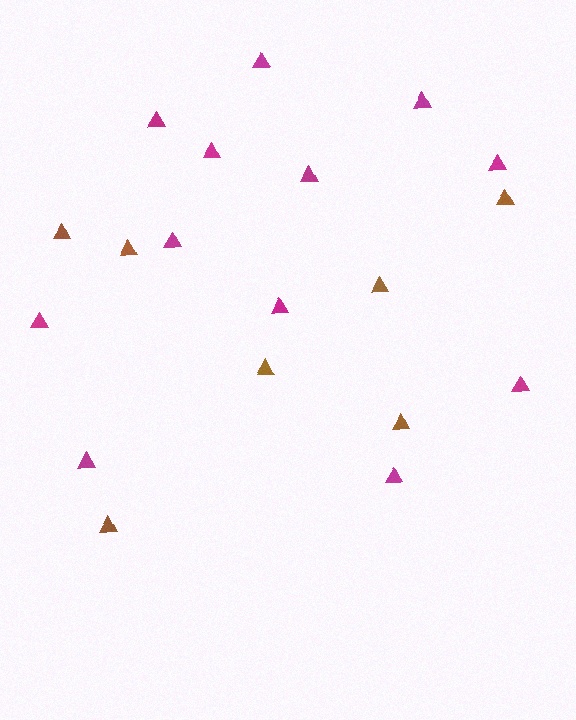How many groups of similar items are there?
There are 2 groups: one group of brown triangles (7) and one group of magenta triangles (12).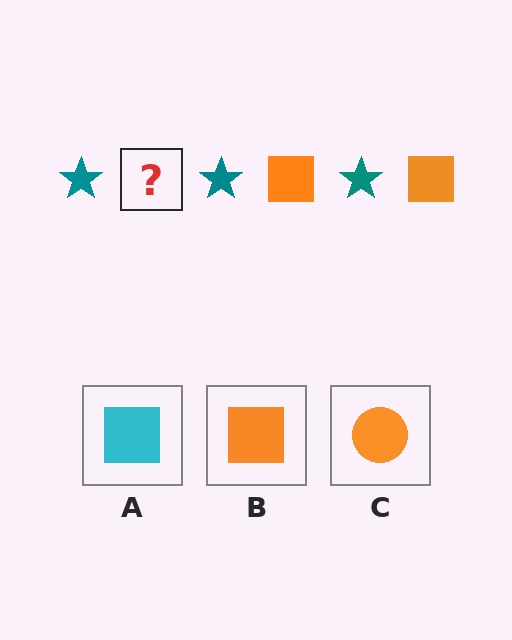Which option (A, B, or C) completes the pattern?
B.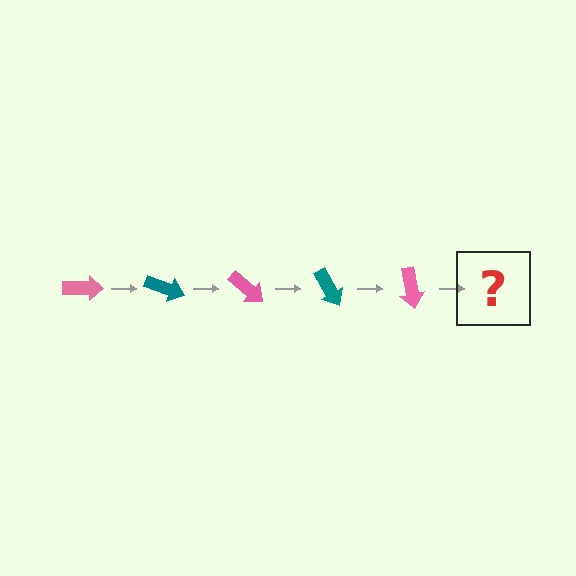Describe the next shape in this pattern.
It should be a teal arrow, rotated 100 degrees from the start.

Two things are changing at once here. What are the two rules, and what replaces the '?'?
The two rules are that it rotates 20 degrees each step and the color cycles through pink and teal. The '?' should be a teal arrow, rotated 100 degrees from the start.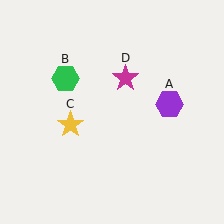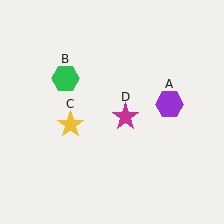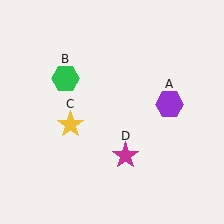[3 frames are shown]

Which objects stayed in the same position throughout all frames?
Purple hexagon (object A) and green hexagon (object B) and yellow star (object C) remained stationary.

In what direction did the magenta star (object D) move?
The magenta star (object D) moved down.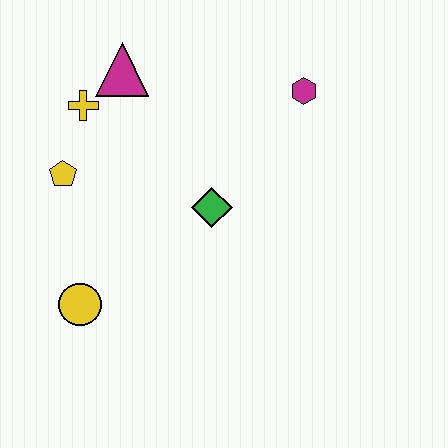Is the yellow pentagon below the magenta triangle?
Yes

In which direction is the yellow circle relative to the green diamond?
The yellow circle is to the left of the green diamond.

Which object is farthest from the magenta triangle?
The yellow circle is farthest from the magenta triangle.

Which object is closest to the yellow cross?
The magenta triangle is closest to the yellow cross.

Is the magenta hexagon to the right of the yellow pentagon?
Yes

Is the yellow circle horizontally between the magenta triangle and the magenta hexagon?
No